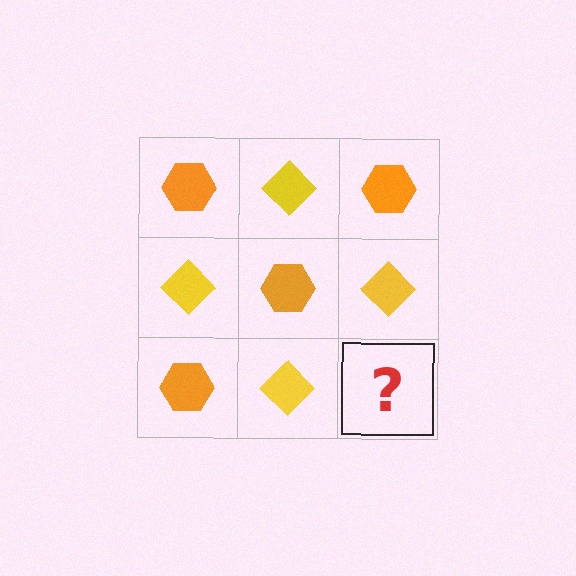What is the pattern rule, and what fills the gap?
The rule is that it alternates orange hexagon and yellow diamond in a checkerboard pattern. The gap should be filled with an orange hexagon.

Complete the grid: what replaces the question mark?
The question mark should be replaced with an orange hexagon.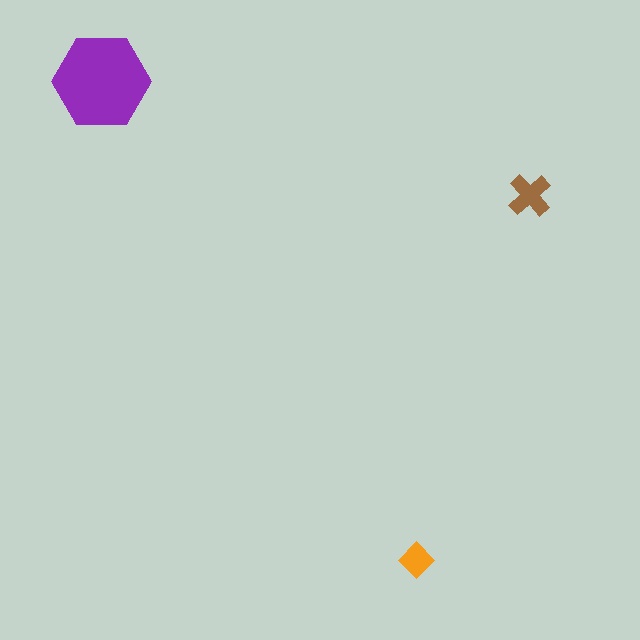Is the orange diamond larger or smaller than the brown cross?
Smaller.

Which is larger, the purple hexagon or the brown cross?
The purple hexagon.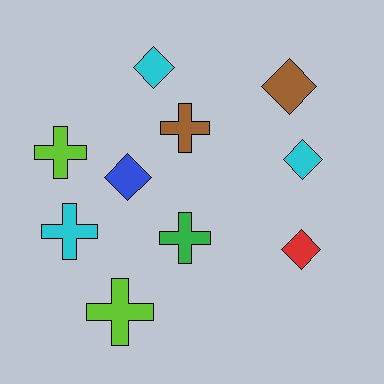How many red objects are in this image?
There is 1 red object.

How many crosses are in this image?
There are 5 crosses.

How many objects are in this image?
There are 10 objects.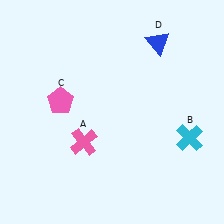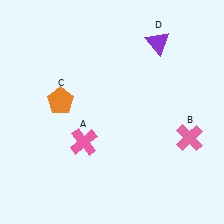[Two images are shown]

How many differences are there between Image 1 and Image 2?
There are 3 differences between the two images.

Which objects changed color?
B changed from cyan to pink. C changed from pink to orange. D changed from blue to purple.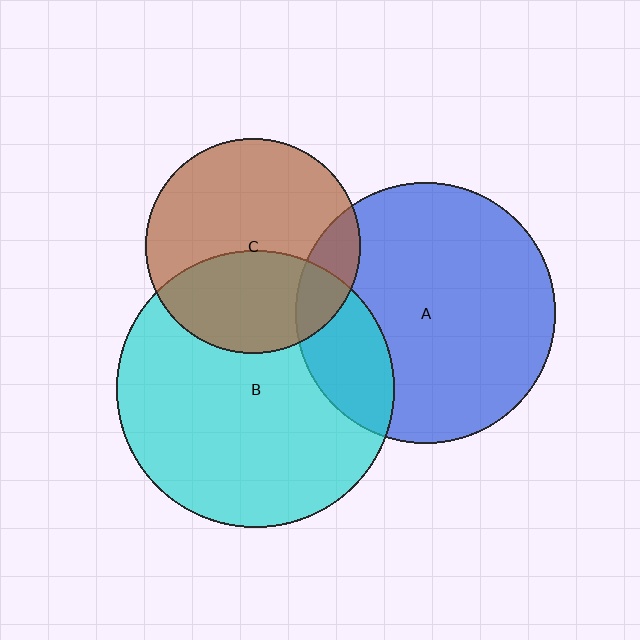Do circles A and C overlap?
Yes.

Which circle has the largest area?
Circle B (cyan).